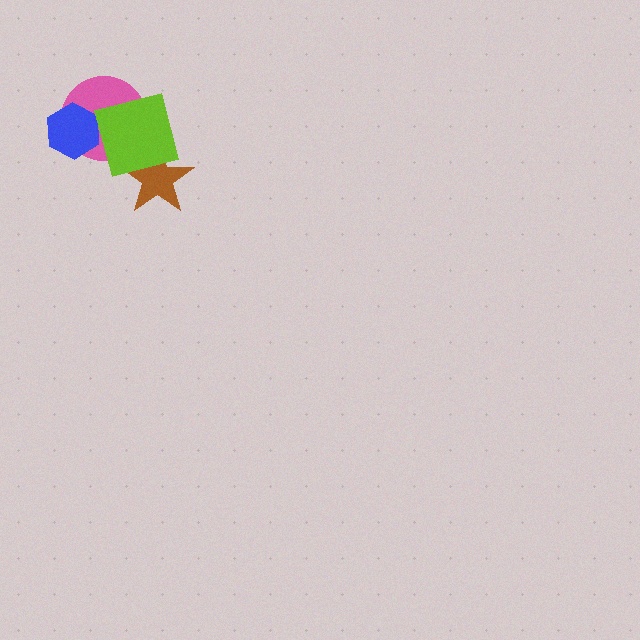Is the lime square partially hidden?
No, no other shape covers it.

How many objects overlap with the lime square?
3 objects overlap with the lime square.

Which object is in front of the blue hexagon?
The lime square is in front of the blue hexagon.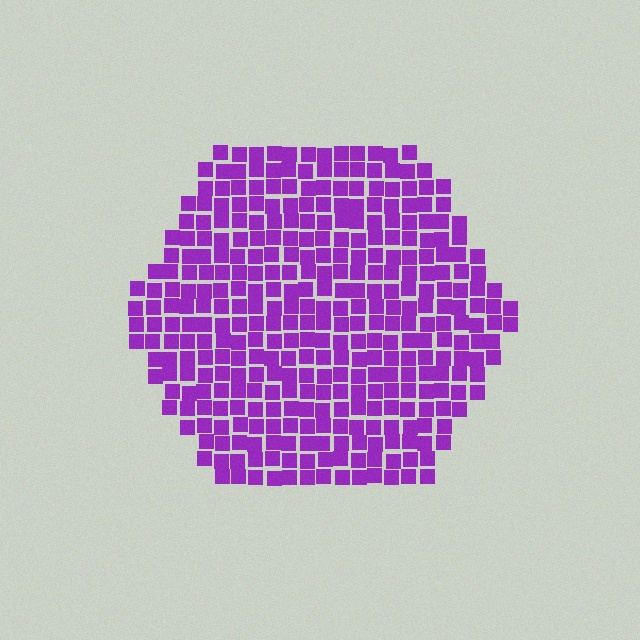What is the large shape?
The large shape is a hexagon.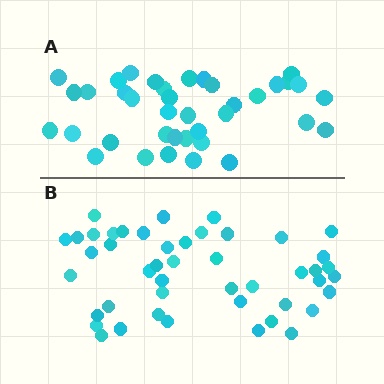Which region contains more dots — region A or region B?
Region B (the bottom region) has more dots.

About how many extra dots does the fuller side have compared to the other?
Region B has roughly 8 or so more dots than region A.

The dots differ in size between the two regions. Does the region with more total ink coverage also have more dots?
No. Region A has more total ink coverage because its dots are larger, but region B actually contains more individual dots. Total area can be misleading — the number of items is what matters here.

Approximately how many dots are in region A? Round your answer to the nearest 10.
About 40 dots. (The exact count is 38, which rounds to 40.)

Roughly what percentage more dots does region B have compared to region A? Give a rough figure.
About 20% more.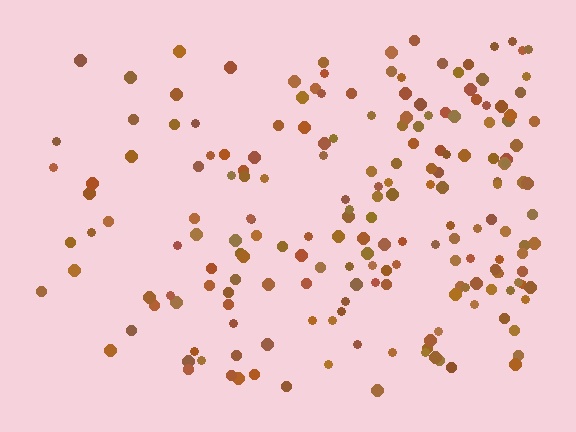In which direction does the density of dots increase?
From left to right, with the right side densest.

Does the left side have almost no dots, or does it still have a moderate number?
Still a moderate number, just noticeably fewer than the right.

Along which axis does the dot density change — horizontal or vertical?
Horizontal.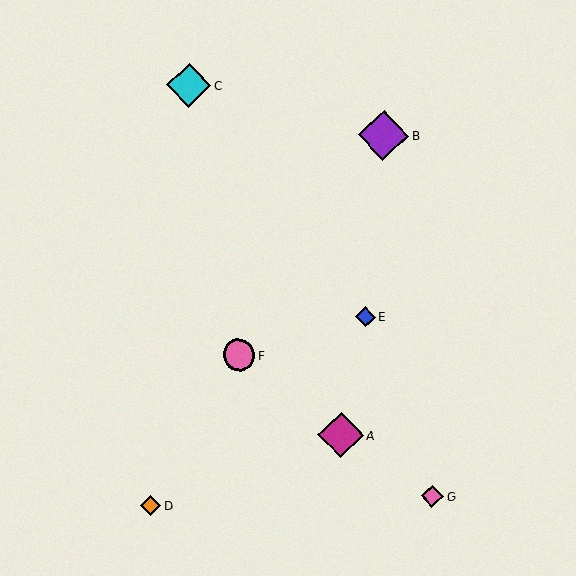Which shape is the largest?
The purple diamond (labeled B) is the largest.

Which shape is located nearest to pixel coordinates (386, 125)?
The purple diamond (labeled B) at (384, 135) is nearest to that location.